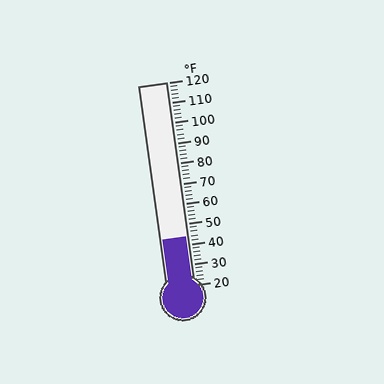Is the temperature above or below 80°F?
The temperature is below 80°F.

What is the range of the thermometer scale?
The thermometer scale ranges from 20°F to 120°F.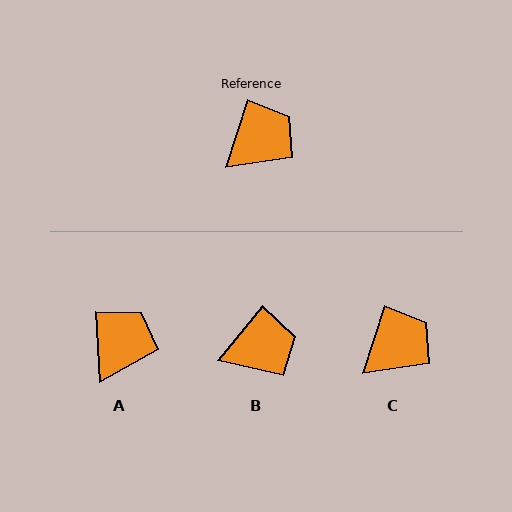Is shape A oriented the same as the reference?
No, it is off by about 21 degrees.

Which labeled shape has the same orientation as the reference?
C.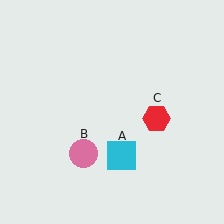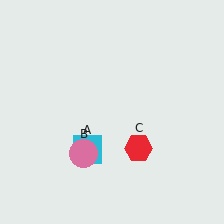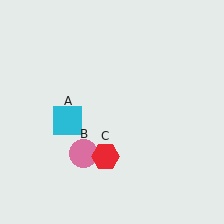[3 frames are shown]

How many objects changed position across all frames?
2 objects changed position: cyan square (object A), red hexagon (object C).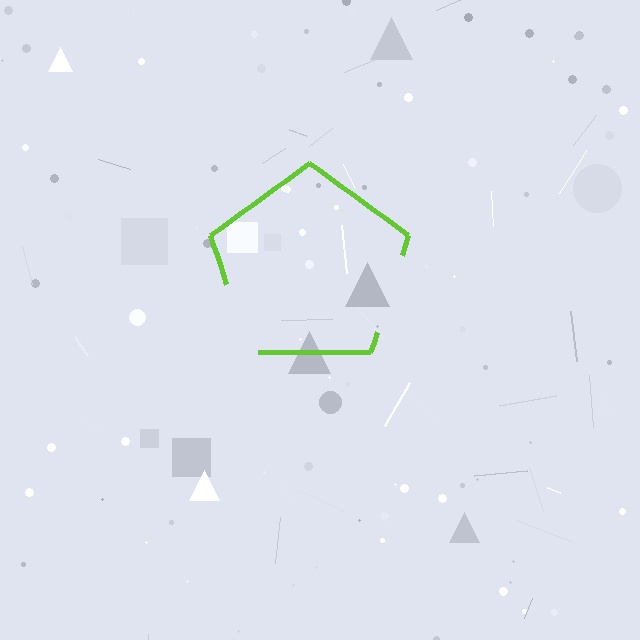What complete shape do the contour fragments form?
The contour fragments form a pentagon.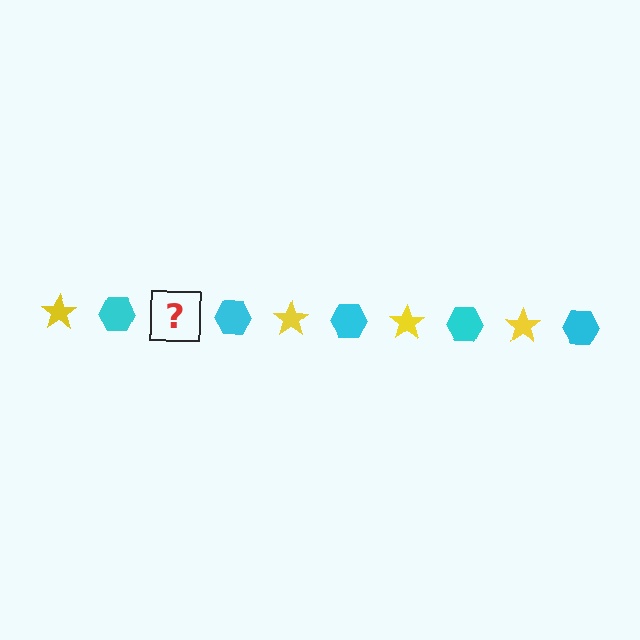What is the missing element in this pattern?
The missing element is a yellow star.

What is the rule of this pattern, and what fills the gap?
The rule is that the pattern alternates between yellow star and cyan hexagon. The gap should be filled with a yellow star.